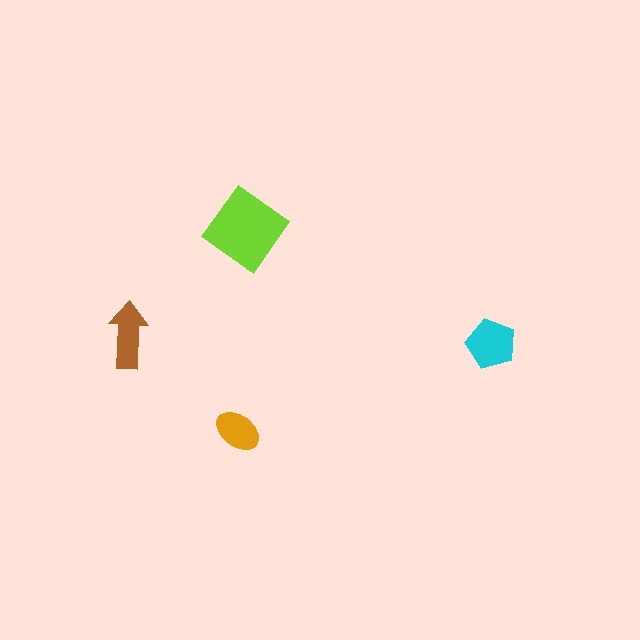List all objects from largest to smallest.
The lime diamond, the cyan pentagon, the brown arrow, the orange ellipse.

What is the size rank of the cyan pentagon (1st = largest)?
2nd.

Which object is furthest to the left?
The brown arrow is leftmost.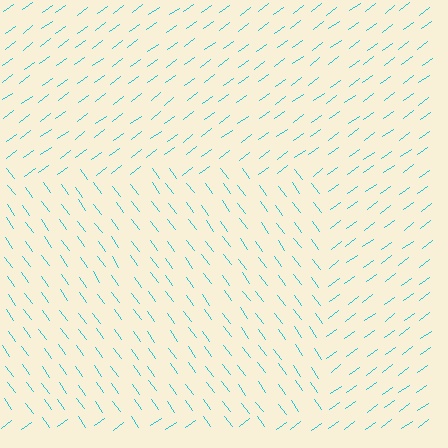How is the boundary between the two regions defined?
The boundary is defined purely by a change in line orientation (approximately 90 degrees difference). All lines are the same color and thickness.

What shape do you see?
I see a rectangle.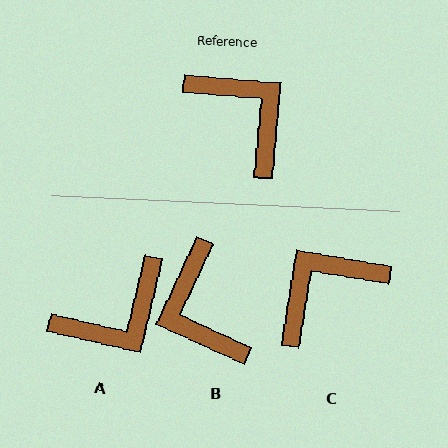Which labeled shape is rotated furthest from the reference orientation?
B, about 160 degrees away.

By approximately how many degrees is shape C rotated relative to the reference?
Approximately 86 degrees counter-clockwise.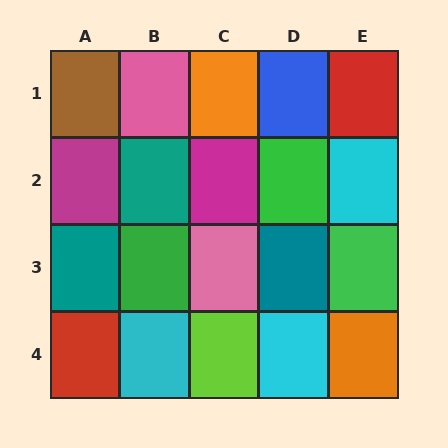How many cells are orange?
2 cells are orange.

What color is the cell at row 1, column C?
Orange.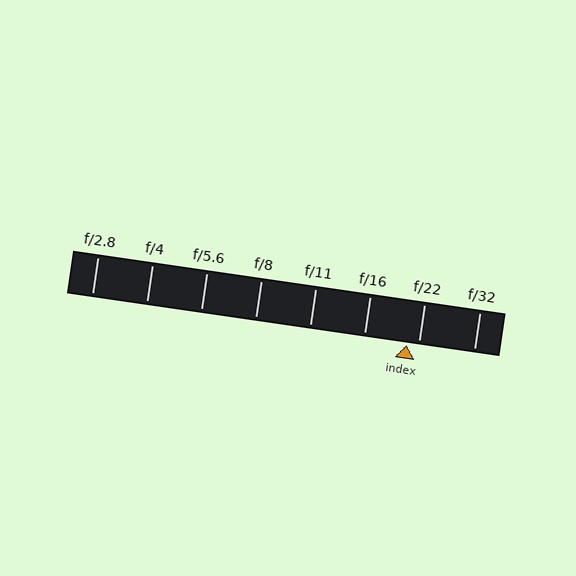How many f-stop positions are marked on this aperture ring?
There are 8 f-stop positions marked.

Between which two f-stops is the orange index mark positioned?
The index mark is between f/16 and f/22.